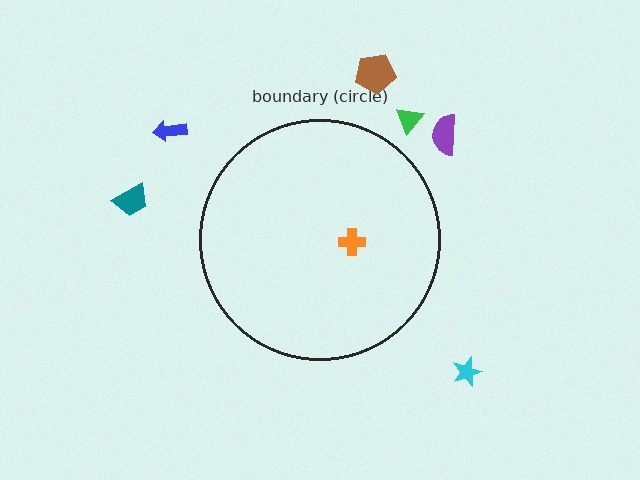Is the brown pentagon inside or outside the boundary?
Outside.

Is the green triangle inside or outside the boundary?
Outside.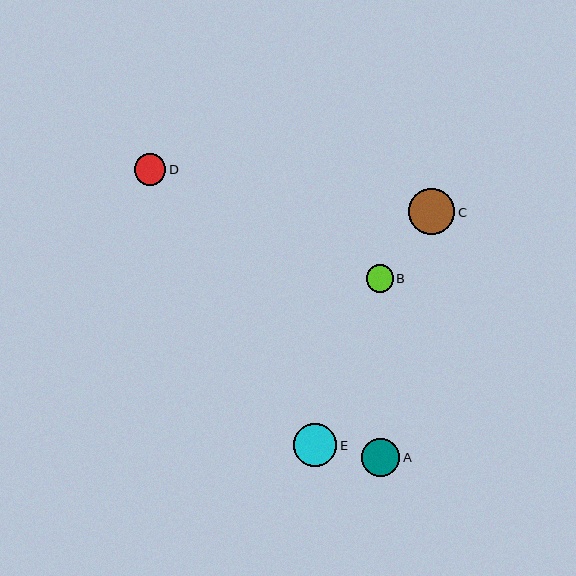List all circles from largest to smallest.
From largest to smallest: C, E, A, D, B.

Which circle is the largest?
Circle C is the largest with a size of approximately 46 pixels.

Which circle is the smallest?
Circle B is the smallest with a size of approximately 27 pixels.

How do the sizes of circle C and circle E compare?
Circle C and circle E are approximately the same size.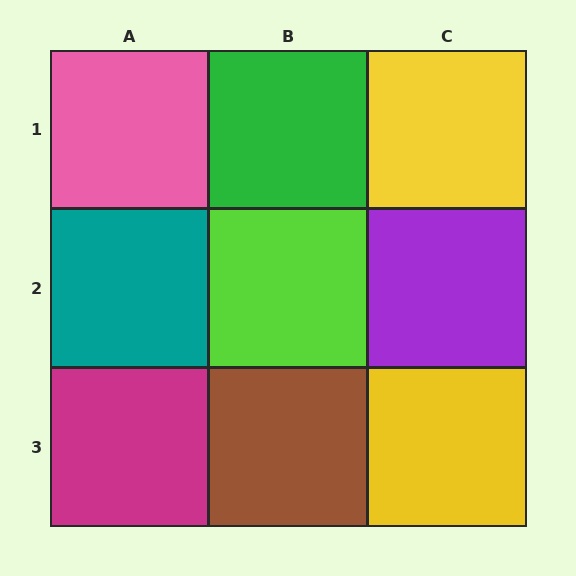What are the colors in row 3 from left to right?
Magenta, brown, yellow.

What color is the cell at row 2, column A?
Teal.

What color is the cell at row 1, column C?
Yellow.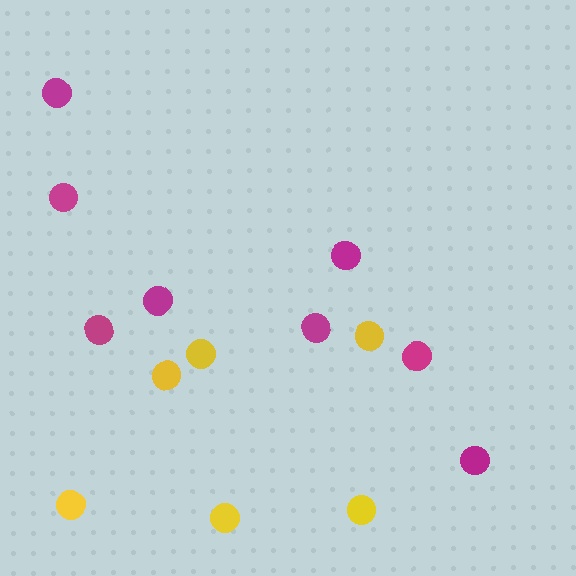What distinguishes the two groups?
There are 2 groups: one group of yellow circles (6) and one group of magenta circles (8).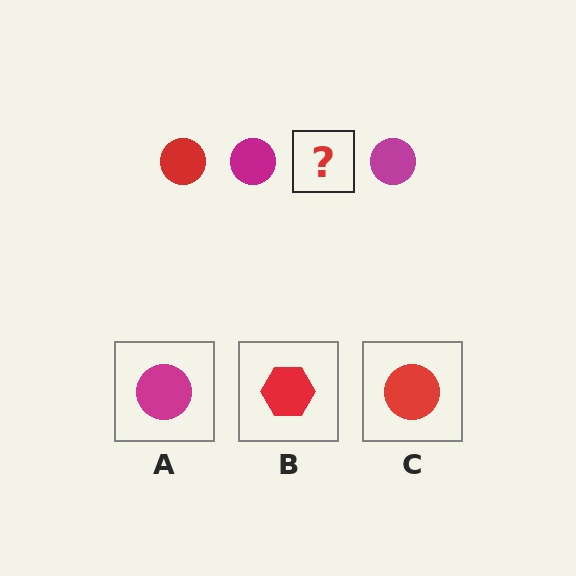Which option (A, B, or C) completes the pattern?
C.